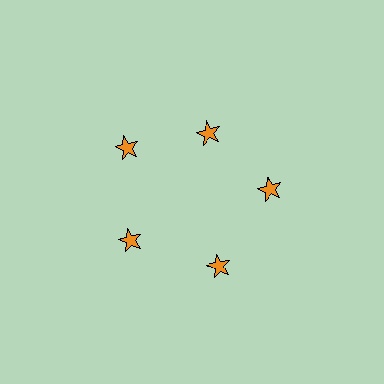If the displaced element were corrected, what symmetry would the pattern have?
It would have 5-fold rotational symmetry — the pattern would map onto itself every 72 degrees.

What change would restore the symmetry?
The symmetry would be restored by moving it outward, back onto the ring so that all 5 stars sit at equal angles and equal distance from the center.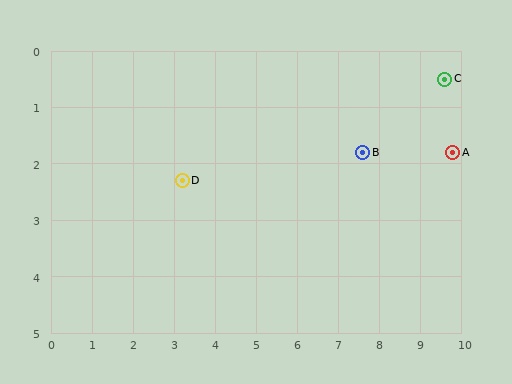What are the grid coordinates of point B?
Point B is at approximately (7.6, 1.8).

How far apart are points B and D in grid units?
Points B and D are about 4.4 grid units apart.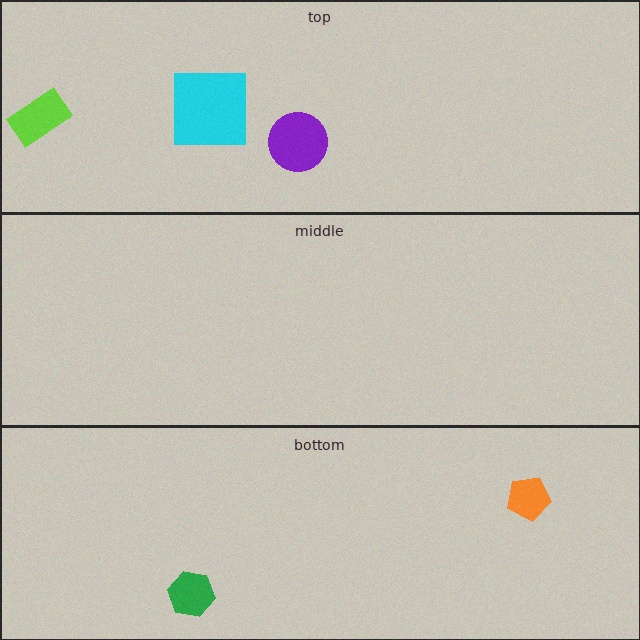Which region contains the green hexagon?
The bottom region.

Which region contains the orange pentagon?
The bottom region.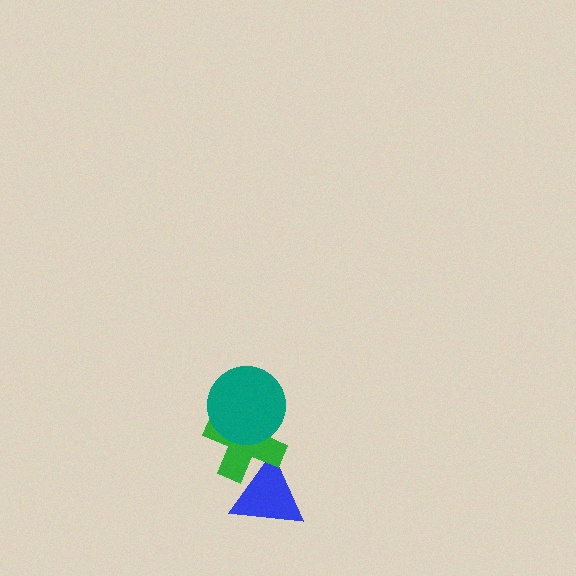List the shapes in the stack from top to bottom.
From top to bottom: the teal circle, the green cross, the blue triangle.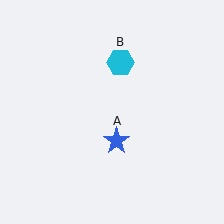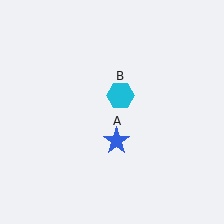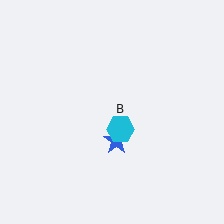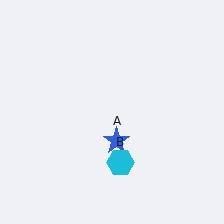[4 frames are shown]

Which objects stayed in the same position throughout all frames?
Blue star (object A) remained stationary.